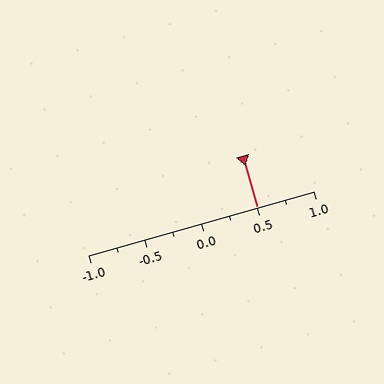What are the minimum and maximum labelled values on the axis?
The axis runs from -1.0 to 1.0.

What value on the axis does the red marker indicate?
The marker indicates approximately 0.5.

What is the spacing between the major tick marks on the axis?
The major ticks are spaced 0.5 apart.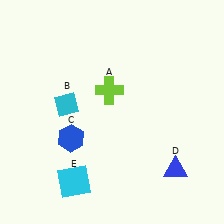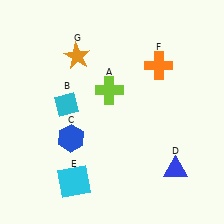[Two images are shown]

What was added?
An orange cross (F), an orange star (G) were added in Image 2.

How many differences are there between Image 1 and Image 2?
There are 2 differences between the two images.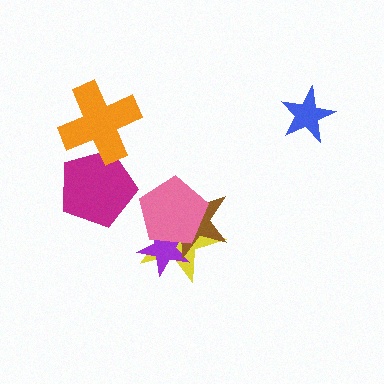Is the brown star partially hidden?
Yes, it is partially covered by another shape.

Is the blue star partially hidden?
No, no other shape covers it.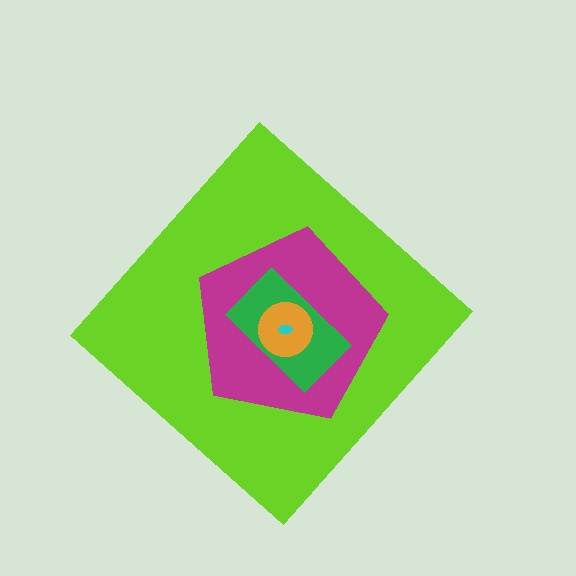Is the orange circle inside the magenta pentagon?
Yes.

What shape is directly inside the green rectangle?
The orange circle.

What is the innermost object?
The cyan ellipse.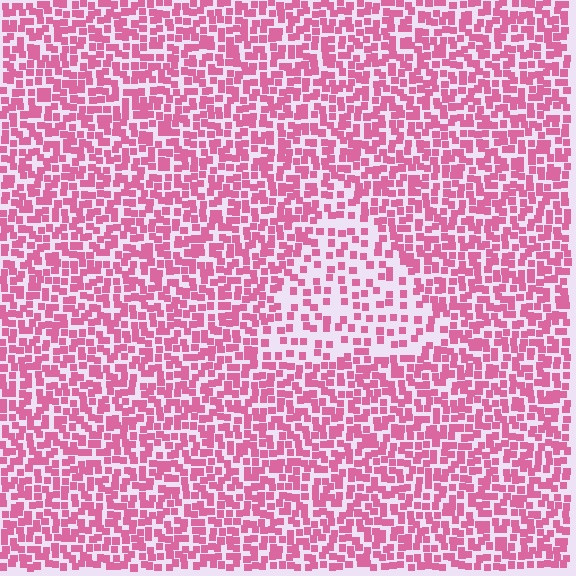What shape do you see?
I see a triangle.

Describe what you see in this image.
The image contains small pink elements arranged at two different densities. A triangle-shaped region is visible where the elements are less densely packed than the surrounding area.